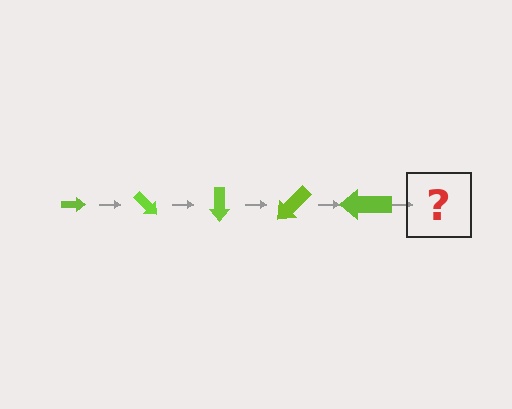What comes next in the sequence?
The next element should be an arrow, larger than the previous one and rotated 225 degrees from the start.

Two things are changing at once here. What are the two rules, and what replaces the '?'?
The two rules are that the arrow grows larger each step and it rotates 45 degrees each step. The '?' should be an arrow, larger than the previous one and rotated 225 degrees from the start.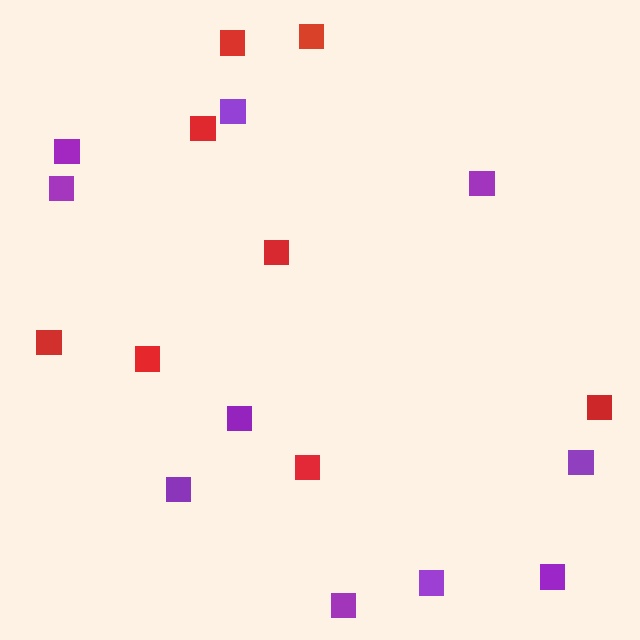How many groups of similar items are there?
There are 2 groups: one group of red squares (8) and one group of purple squares (10).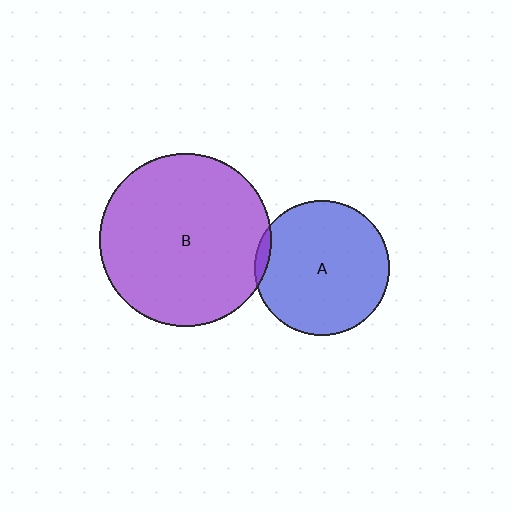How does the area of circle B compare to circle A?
Approximately 1.6 times.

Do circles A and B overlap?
Yes.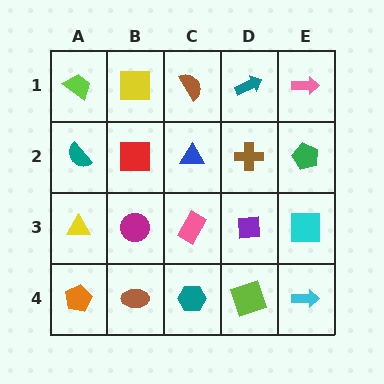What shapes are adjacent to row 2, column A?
A lime trapezoid (row 1, column A), a yellow triangle (row 3, column A), a red square (row 2, column B).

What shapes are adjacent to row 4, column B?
A magenta circle (row 3, column B), an orange pentagon (row 4, column A), a teal hexagon (row 4, column C).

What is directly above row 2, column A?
A lime trapezoid.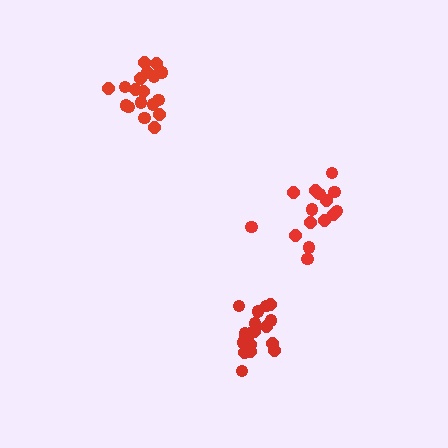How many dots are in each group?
Group 1: 15 dots, Group 2: 18 dots, Group 3: 18 dots (51 total).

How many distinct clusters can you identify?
There are 3 distinct clusters.